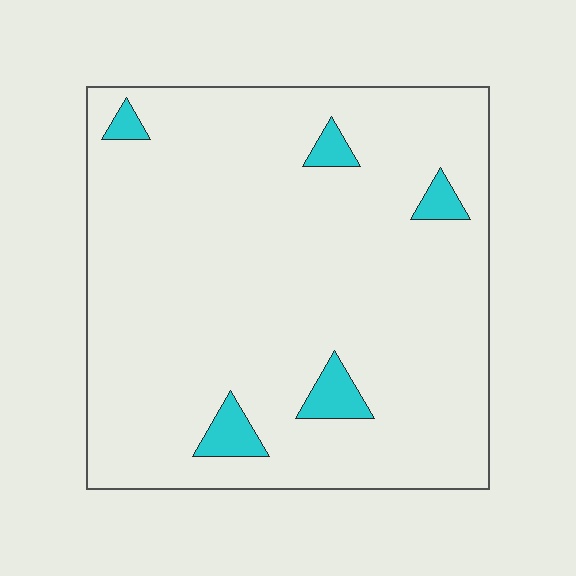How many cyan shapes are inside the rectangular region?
5.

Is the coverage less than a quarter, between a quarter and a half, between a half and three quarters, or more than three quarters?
Less than a quarter.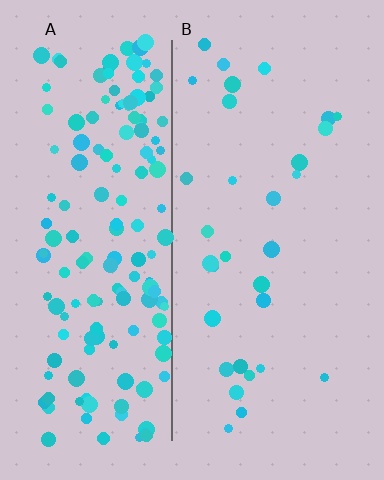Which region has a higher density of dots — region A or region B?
A (the left).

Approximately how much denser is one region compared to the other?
Approximately 5.1× — region A over region B.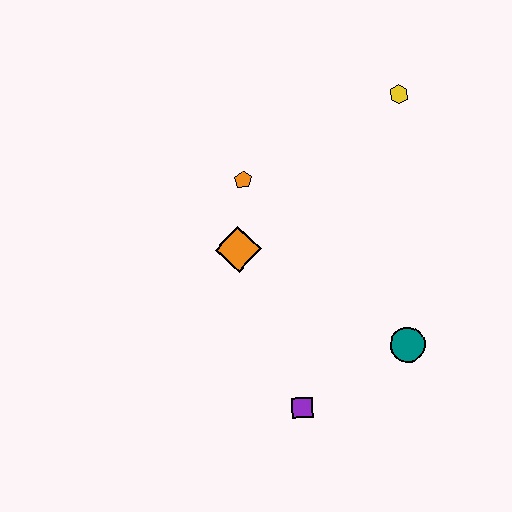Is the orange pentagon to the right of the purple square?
No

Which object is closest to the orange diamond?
The orange pentagon is closest to the orange diamond.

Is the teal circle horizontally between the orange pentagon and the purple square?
No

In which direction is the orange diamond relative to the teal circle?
The orange diamond is to the left of the teal circle.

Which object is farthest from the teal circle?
The yellow hexagon is farthest from the teal circle.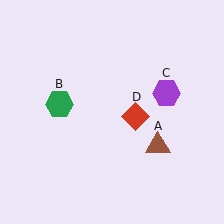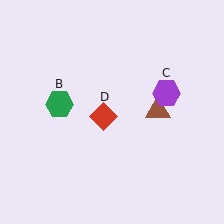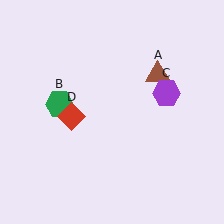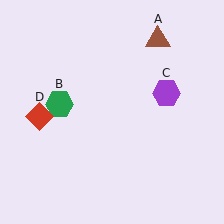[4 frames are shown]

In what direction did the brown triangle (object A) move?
The brown triangle (object A) moved up.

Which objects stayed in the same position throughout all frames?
Green hexagon (object B) and purple hexagon (object C) remained stationary.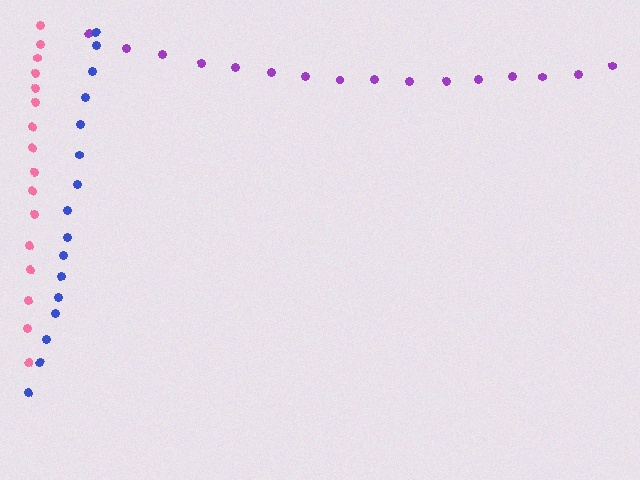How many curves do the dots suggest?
There are 3 distinct paths.